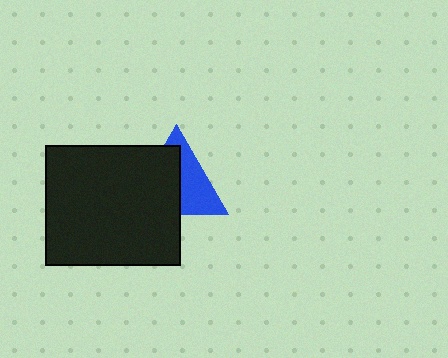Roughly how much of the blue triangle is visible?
About half of it is visible (roughly 46%).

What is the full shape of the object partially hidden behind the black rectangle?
The partially hidden object is a blue triangle.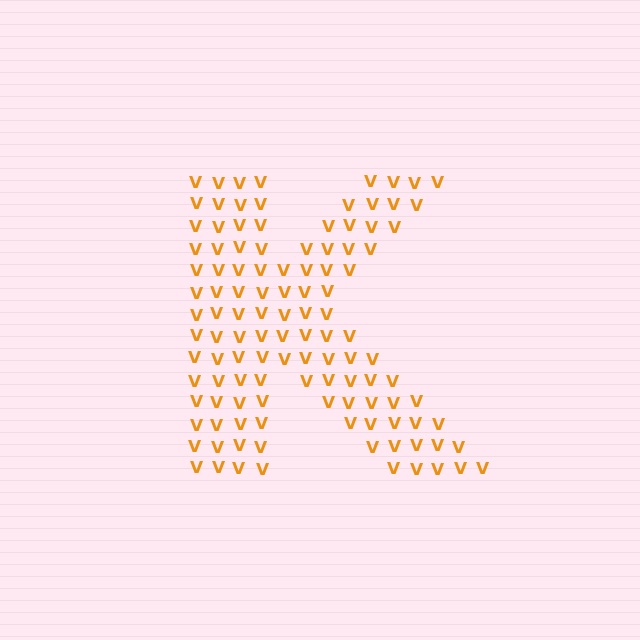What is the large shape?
The large shape is the letter K.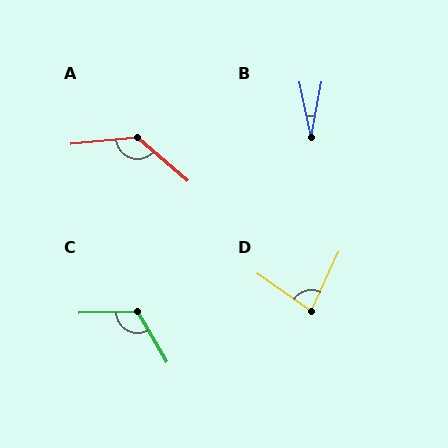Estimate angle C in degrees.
Approximately 119 degrees.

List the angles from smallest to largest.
B (22°), D (80°), C (119°), A (134°).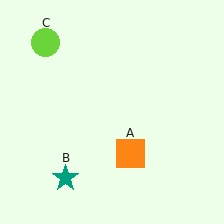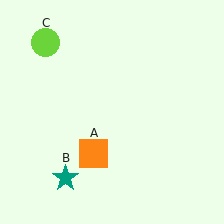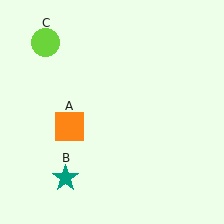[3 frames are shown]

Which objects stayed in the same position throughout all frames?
Teal star (object B) and lime circle (object C) remained stationary.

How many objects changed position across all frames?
1 object changed position: orange square (object A).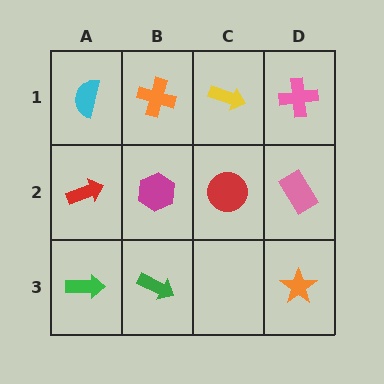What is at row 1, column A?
A cyan semicircle.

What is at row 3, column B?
A green arrow.